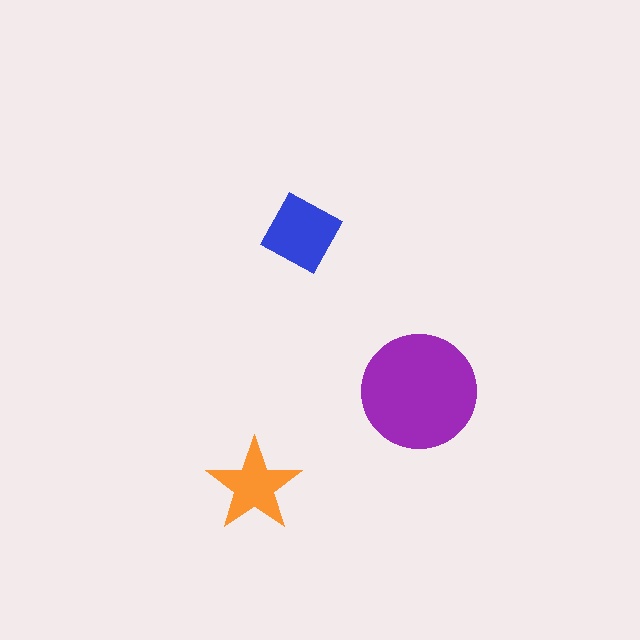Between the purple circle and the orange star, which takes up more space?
The purple circle.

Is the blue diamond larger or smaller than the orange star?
Larger.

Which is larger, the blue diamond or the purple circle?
The purple circle.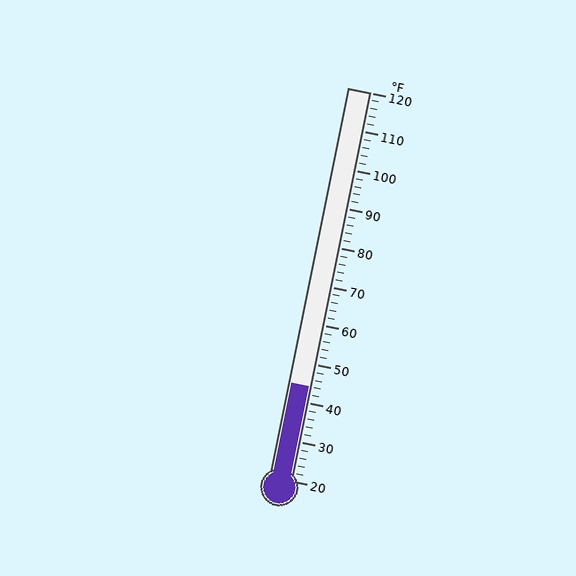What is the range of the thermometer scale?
The thermometer scale ranges from 20°F to 120°F.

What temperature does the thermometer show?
The thermometer shows approximately 44°F.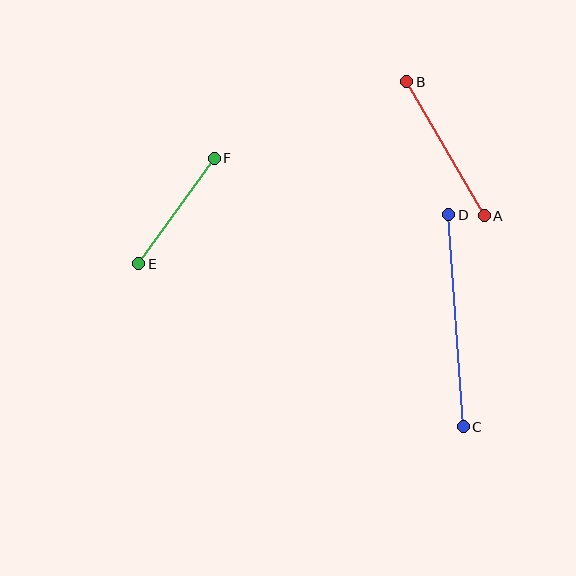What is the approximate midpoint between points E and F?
The midpoint is at approximately (176, 211) pixels.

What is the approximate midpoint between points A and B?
The midpoint is at approximately (446, 149) pixels.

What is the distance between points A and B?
The distance is approximately 155 pixels.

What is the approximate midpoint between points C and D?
The midpoint is at approximately (456, 321) pixels.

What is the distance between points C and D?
The distance is approximately 213 pixels.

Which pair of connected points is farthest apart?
Points C and D are farthest apart.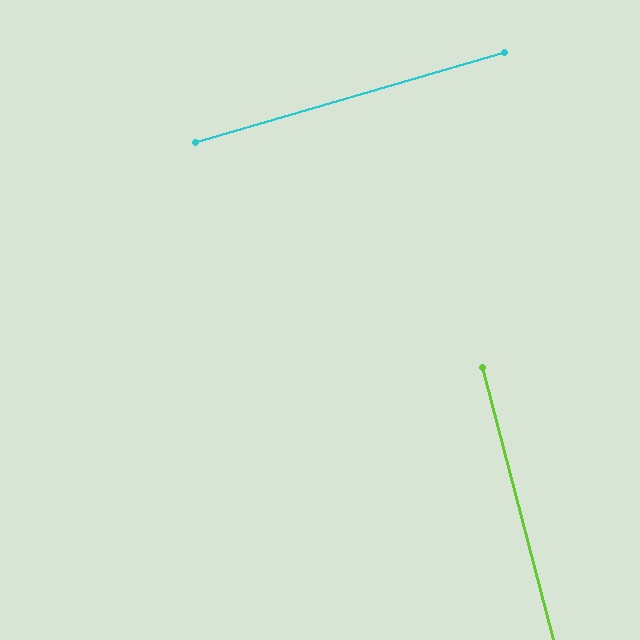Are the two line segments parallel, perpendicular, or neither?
Perpendicular — they meet at approximately 88°.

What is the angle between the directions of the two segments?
Approximately 88 degrees.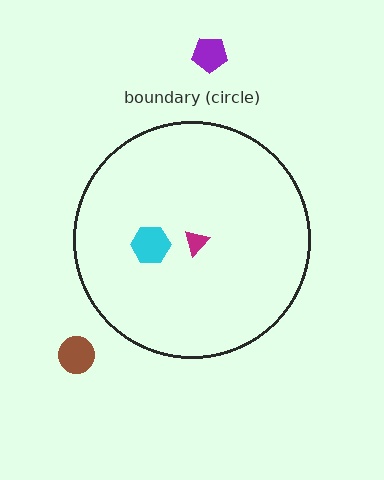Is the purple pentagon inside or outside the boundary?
Outside.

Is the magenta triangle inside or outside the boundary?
Inside.